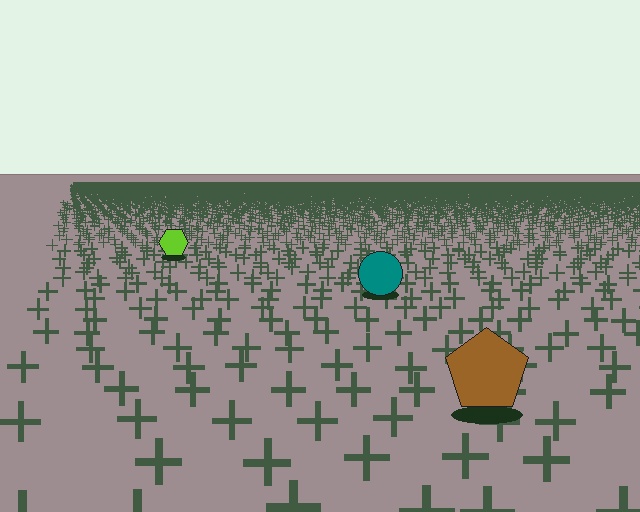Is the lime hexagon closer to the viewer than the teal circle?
No. The teal circle is closer — you can tell from the texture gradient: the ground texture is coarser near it.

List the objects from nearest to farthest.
From nearest to farthest: the brown pentagon, the teal circle, the lime hexagon.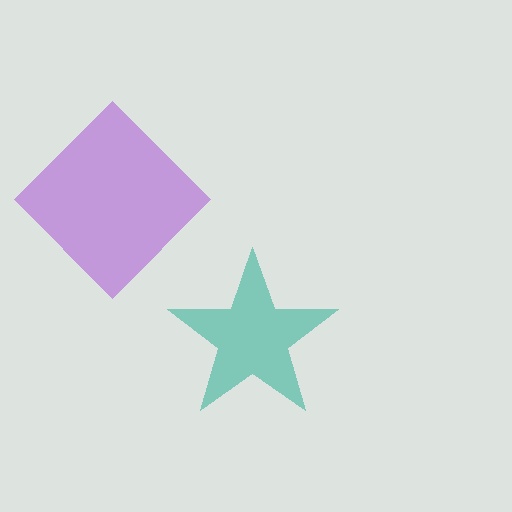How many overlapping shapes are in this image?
There are 2 overlapping shapes in the image.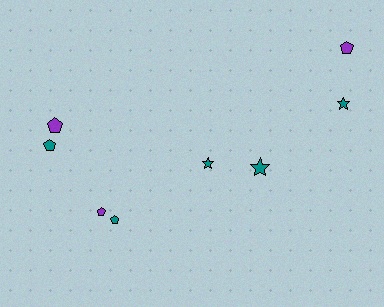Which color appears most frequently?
Teal, with 5 objects.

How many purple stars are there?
There are no purple stars.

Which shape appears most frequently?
Pentagon, with 5 objects.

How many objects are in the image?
There are 8 objects.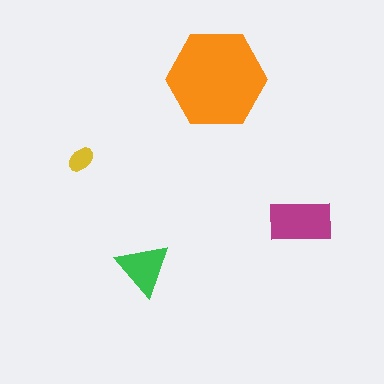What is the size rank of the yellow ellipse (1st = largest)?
4th.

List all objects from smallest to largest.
The yellow ellipse, the green triangle, the magenta rectangle, the orange hexagon.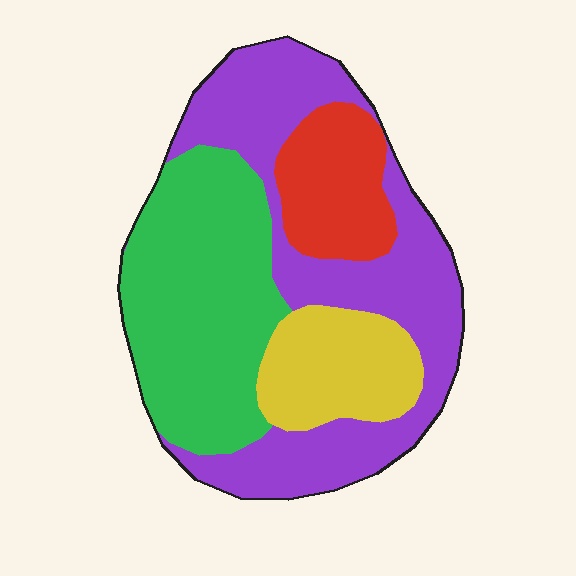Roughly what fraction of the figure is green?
Green covers roughly 35% of the figure.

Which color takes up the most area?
Purple, at roughly 40%.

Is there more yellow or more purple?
Purple.